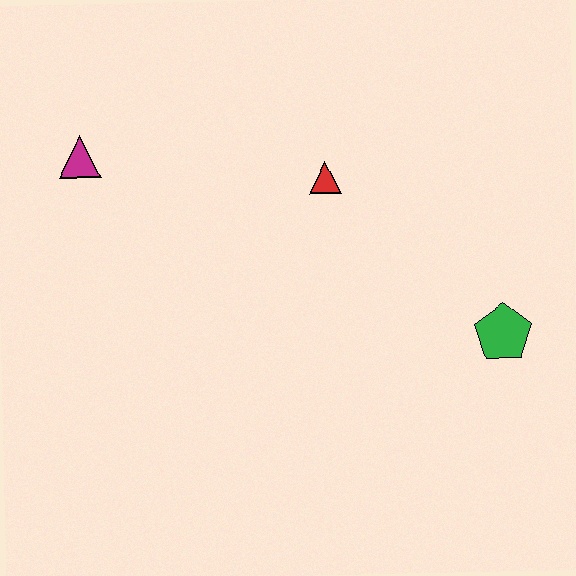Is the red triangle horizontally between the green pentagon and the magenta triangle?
Yes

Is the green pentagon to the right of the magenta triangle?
Yes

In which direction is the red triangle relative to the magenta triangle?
The red triangle is to the right of the magenta triangle.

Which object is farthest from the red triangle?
The magenta triangle is farthest from the red triangle.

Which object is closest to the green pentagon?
The red triangle is closest to the green pentagon.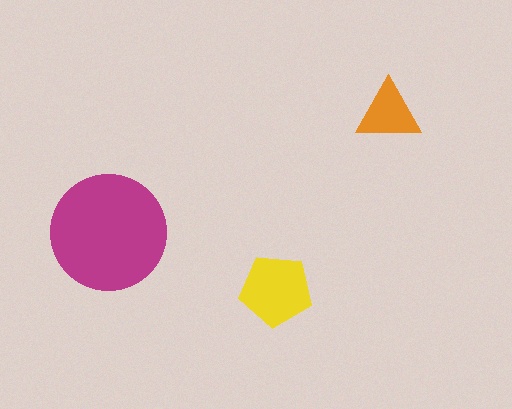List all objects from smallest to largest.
The orange triangle, the yellow pentagon, the magenta circle.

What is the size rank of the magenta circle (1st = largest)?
1st.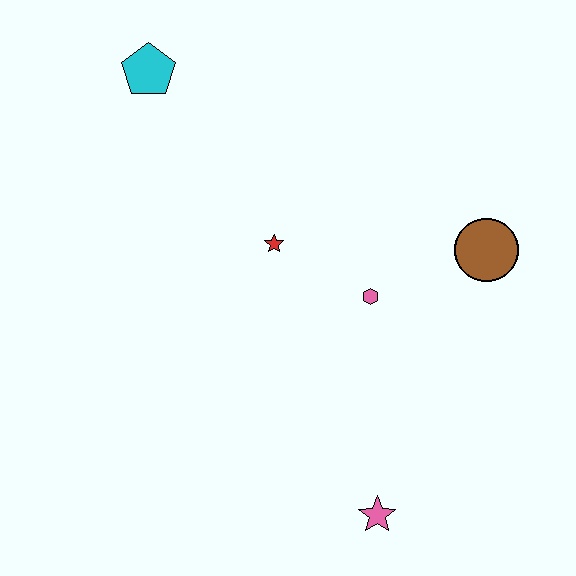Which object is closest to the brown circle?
The pink hexagon is closest to the brown circle.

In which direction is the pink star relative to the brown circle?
The pink star is below the brown circle.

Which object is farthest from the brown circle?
The cyan pentagon is farthest from the brown circle.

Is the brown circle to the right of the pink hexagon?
Yes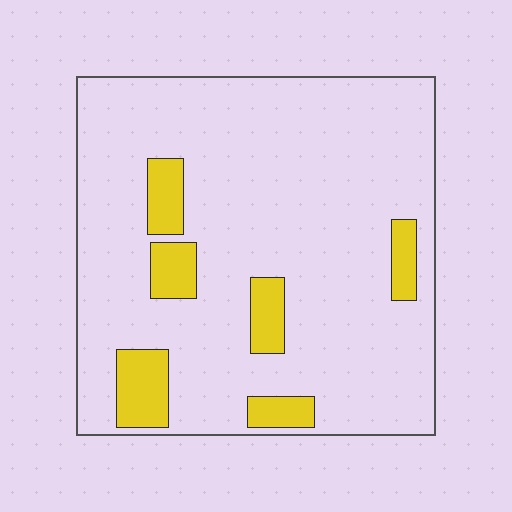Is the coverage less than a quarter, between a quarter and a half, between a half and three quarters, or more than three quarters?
Less than a quarter.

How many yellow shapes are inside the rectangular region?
6.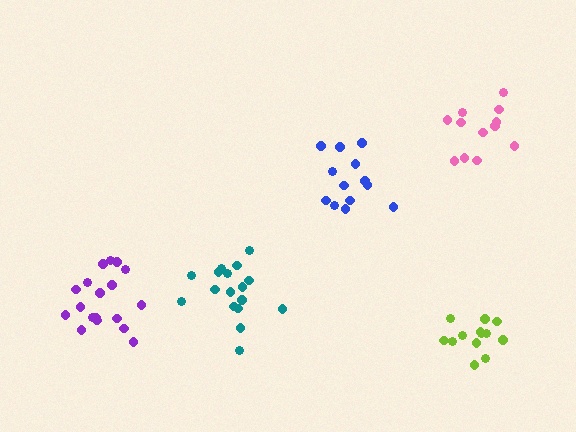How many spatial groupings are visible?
There are 5 spatial groupings.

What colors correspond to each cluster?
The clusters are colored: blue, pink, lime, purple, teal.